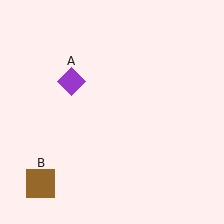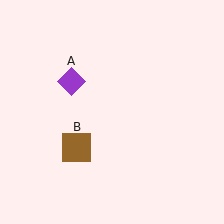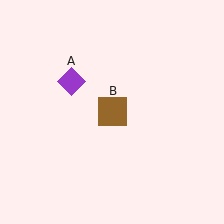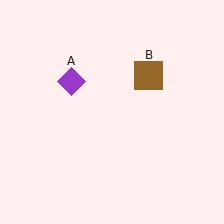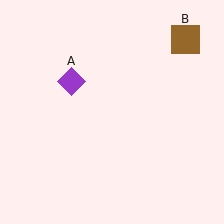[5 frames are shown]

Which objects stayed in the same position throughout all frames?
Purple diamond (object A) remained stationary.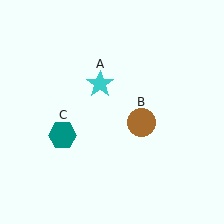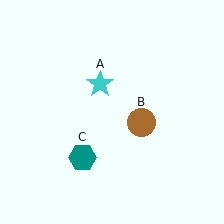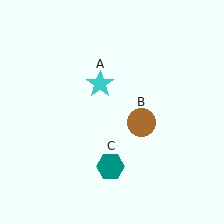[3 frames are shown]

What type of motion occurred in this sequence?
The teal hexagon (object C) rotated counterclockwise around the center of the scene.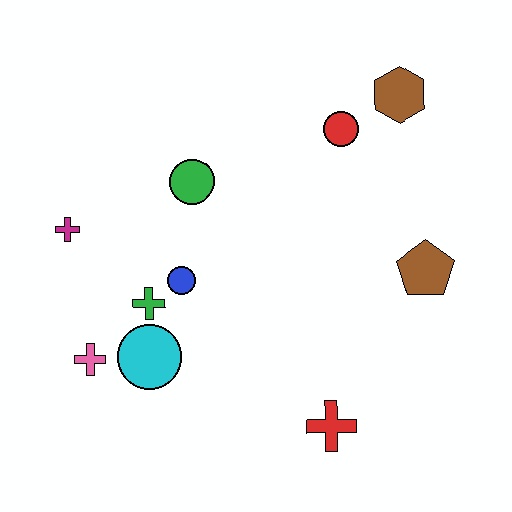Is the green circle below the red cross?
No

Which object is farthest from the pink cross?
The brown hexagon is farthest from the pink cross.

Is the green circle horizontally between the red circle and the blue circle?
Yes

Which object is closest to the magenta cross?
The green cross is closest to the magenta cross.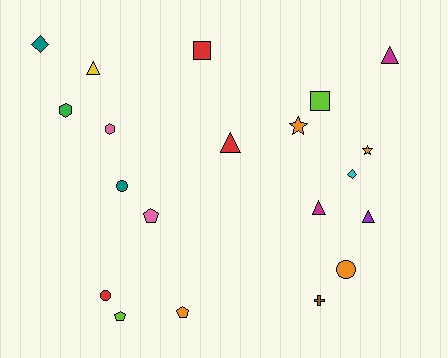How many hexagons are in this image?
There are 2 hexagons.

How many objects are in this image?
There are 20 objects.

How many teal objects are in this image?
There are 2 teal objects.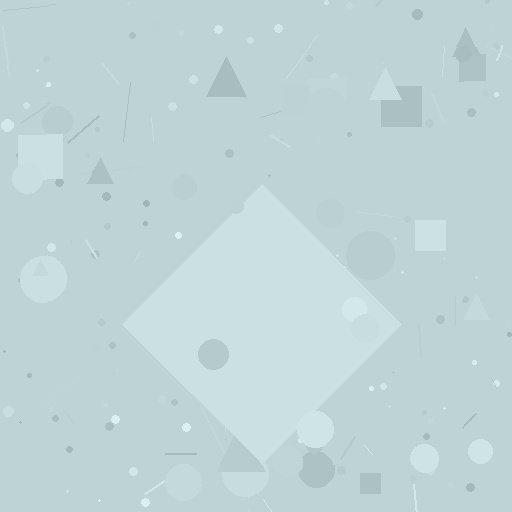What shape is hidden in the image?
A diamond is hidden in the image.